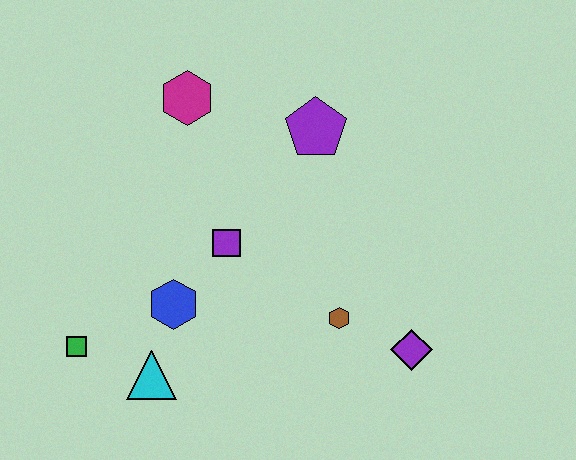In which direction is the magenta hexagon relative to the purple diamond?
The magenta hexagon is above the purple diamond.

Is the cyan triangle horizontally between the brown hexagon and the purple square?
No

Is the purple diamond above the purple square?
No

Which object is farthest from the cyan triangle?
The purple pentagon is farthest from the cyan triangle.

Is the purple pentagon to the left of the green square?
No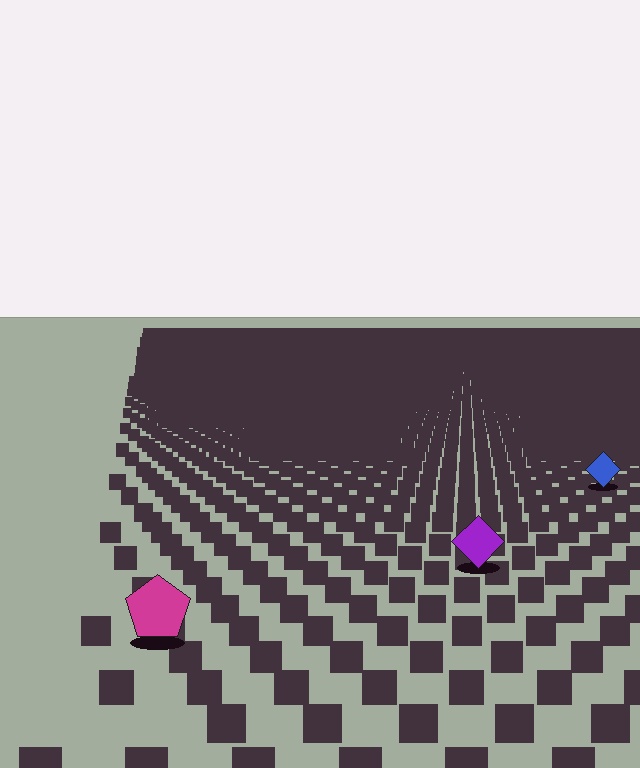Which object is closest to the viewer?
The magenta pentagon is closest. The texture marks near it are larger and more spread out.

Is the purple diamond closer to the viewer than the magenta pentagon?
No. The magenta pentagon is closer — you can tell from the texture gradient: the ground texture is coarser near it.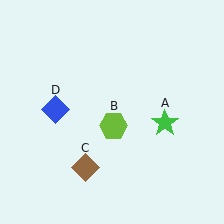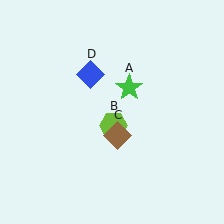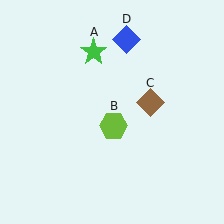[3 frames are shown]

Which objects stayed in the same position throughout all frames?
Lime hexagon (object B) remained stationary.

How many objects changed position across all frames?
3 objects changed position: green star (object A), brown diamond (object C), blue diamond (object D).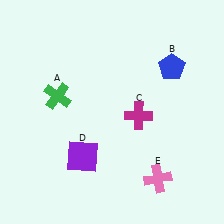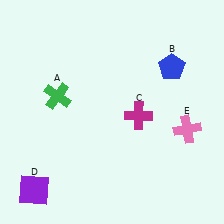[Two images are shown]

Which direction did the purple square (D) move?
The purple square (D) moved left.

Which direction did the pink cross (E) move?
The pink cross (E) moved up.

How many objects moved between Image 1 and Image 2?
2 objects moved between the two images.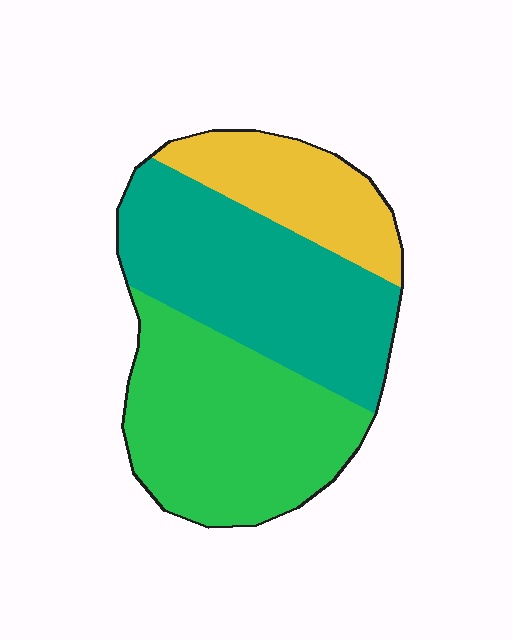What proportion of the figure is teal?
Teal takes up about two fifths (2/5) of the figure.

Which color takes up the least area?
Yellow, at roughly 20%.